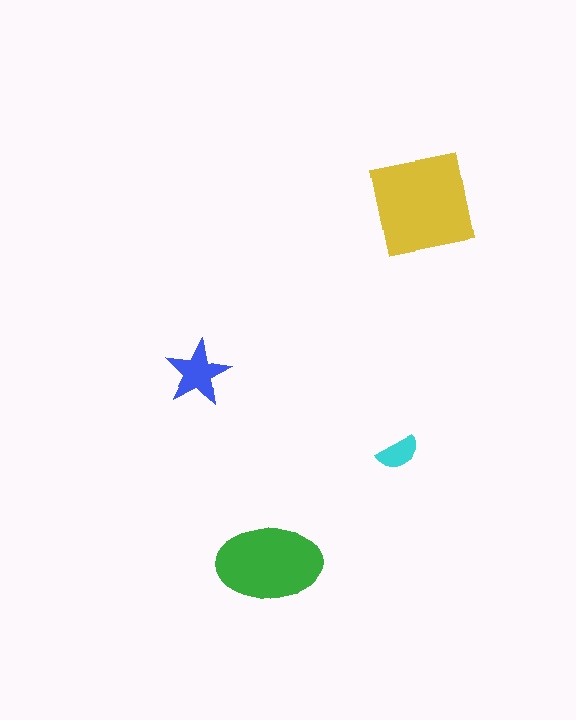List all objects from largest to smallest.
The yellow square, the green ellipse, the blue star, the cyan semicircle.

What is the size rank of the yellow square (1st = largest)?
1st.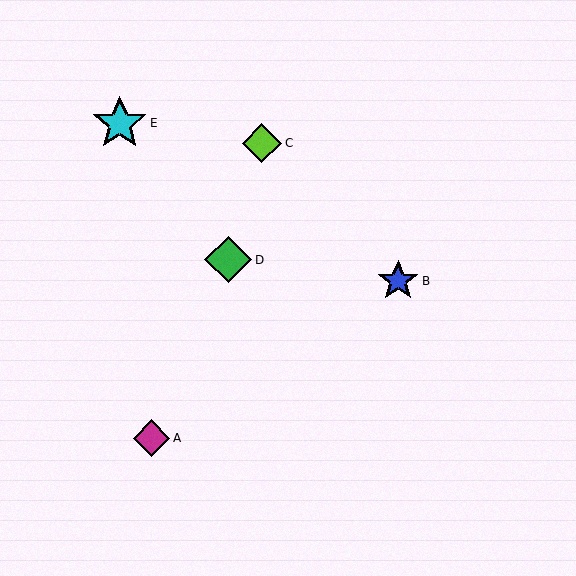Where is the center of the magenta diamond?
The center of the magenta diamond is at (152, 438).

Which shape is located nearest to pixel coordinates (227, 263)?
The green diamond (labeled D) at (228, 260) is nearest to that location.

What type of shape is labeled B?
Shape B is a blue star.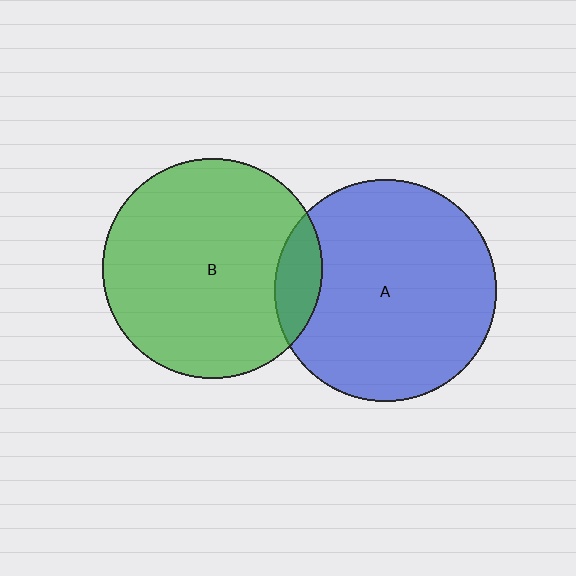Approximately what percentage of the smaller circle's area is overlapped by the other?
Approximately 10%.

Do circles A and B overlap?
Yes.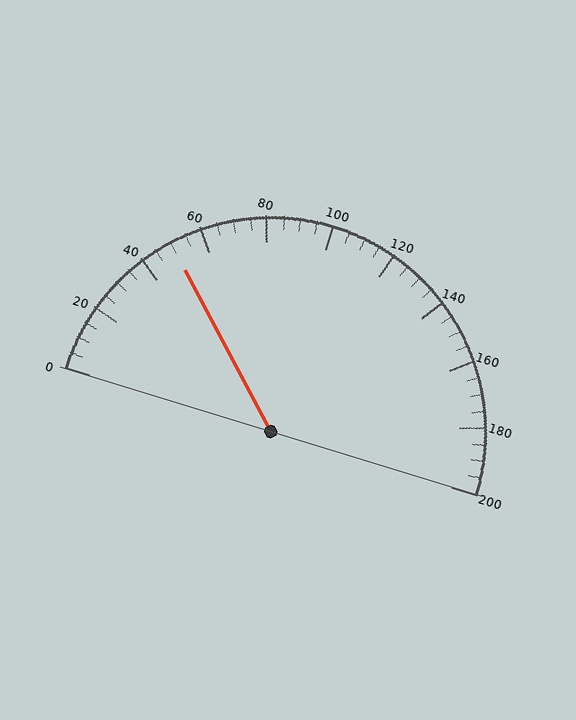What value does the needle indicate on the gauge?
The needle indicates approximately 50.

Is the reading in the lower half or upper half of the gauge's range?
The reading is in the lower half of the range (0 to 200).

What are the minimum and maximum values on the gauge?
The gauge ranges from 0 to 200.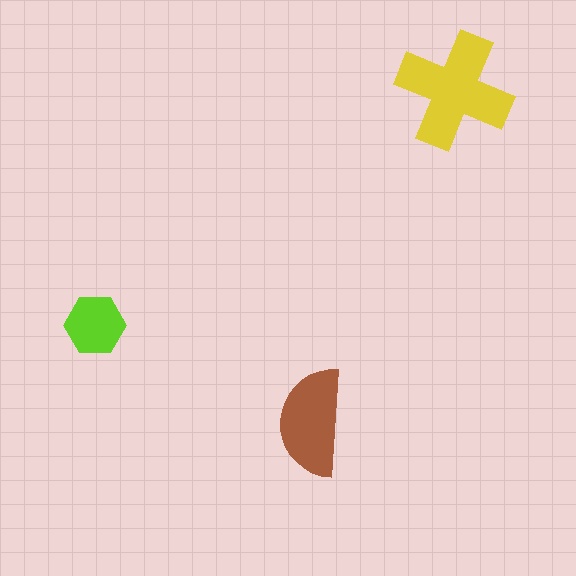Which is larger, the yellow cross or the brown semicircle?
The yellow cross.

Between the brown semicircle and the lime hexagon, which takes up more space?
The brown semicircle.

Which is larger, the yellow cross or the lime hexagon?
The yellow cross.